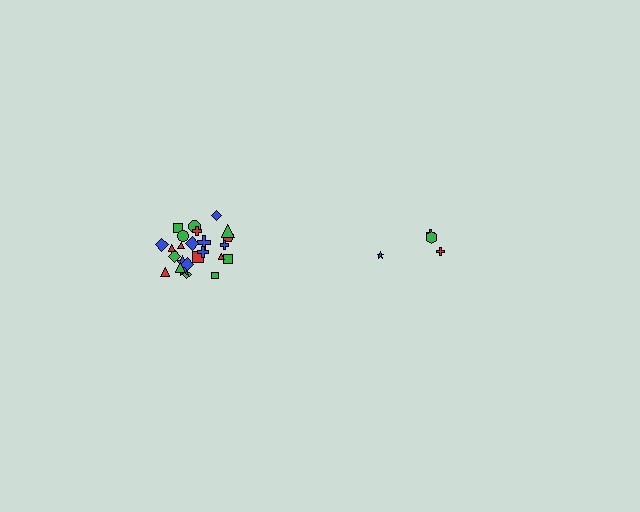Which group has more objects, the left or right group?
The left group.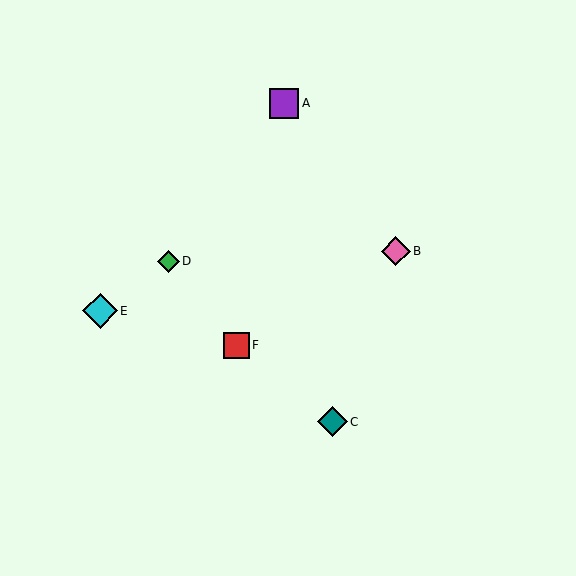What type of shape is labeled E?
Shape E is a cyan diamond.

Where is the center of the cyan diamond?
The center of the cyan diamond is at (100, 311).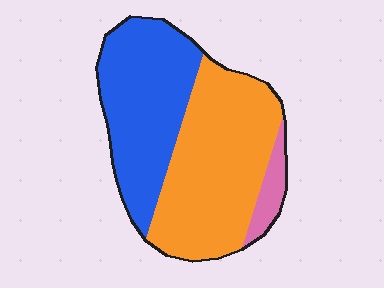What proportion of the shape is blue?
Blue takes up between a third and a half of the shape.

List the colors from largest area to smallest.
From largest to smallest: orange, blue, pink.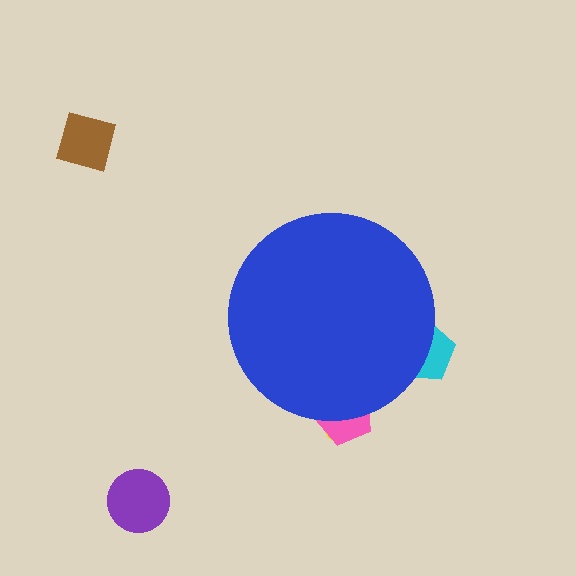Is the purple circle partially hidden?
No, the purple circle is fully visible.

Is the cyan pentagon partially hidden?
Yes, the cyan pentagon is partially hidden behind the blue circle.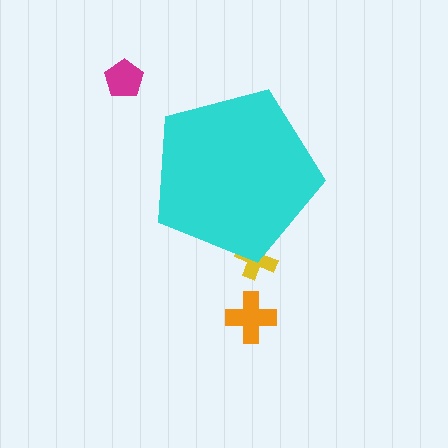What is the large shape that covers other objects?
A cyan pentagon.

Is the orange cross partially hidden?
No, the orange cross is fully visible.